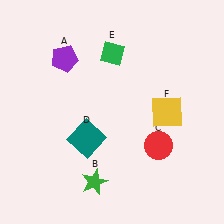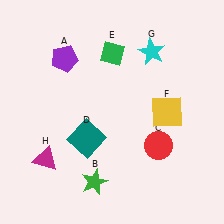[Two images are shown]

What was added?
A cyan star (G), a magenta triangle (H) were added in Image 2.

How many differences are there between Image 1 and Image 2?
There are 2 differences between the two images.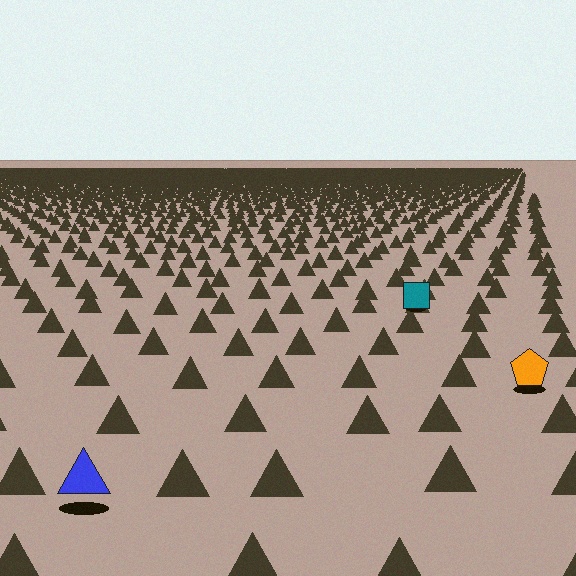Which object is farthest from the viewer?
The teal square is farthest from the viewer. It appears smaller and the ground texture around it is denser.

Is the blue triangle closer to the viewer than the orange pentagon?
Yes. The blue triangle is closer — you can tell from the texture gradient: the ground texture is coarser near it.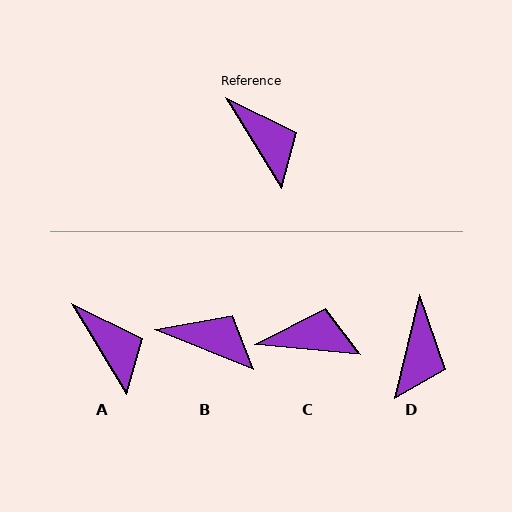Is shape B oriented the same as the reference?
No, it is off by about 37 degrees.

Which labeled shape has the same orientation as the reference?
A.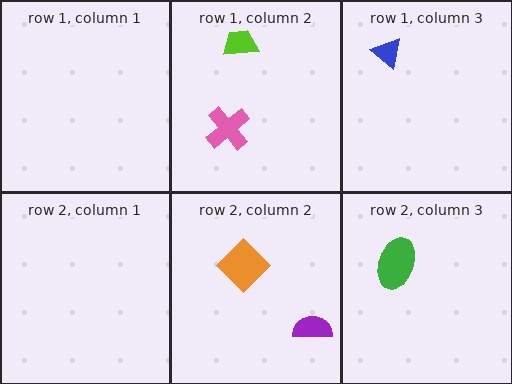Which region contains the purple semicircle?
The row 2, column 2 region.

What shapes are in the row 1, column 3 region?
The blue triangle.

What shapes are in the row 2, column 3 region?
The green ellipse.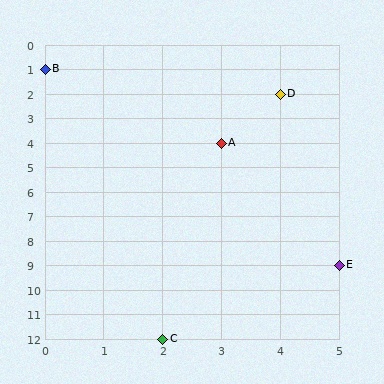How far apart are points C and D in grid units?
Points C and D are 2 columns and 10 rows apart (about 10.2 grid units diagonally).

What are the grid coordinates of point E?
Point E is at grid coordinates (5, 9).